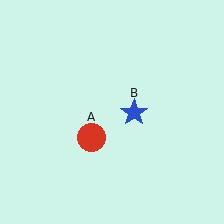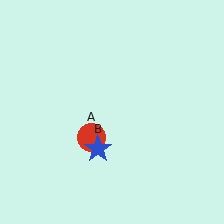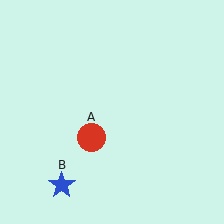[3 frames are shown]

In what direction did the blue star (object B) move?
The blue star (object B) moved down and to the left.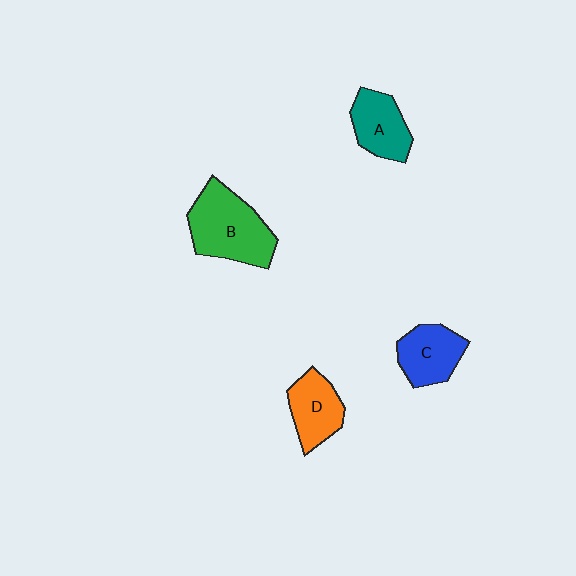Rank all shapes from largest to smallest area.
From largest to smallest: B (green), C (blue), A (teal), D (orange).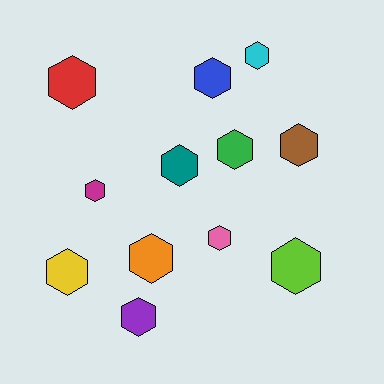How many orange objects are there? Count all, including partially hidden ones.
There is 1 orange object.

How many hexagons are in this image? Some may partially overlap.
There are 12 hexagons.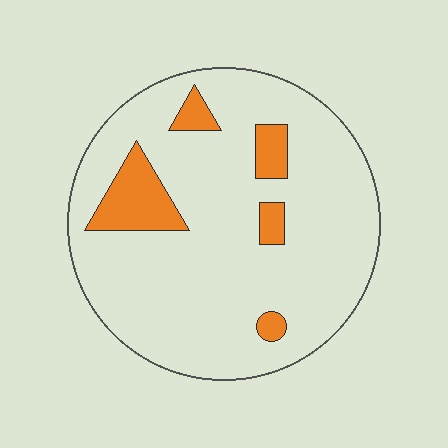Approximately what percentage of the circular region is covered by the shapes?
Approximately 15%.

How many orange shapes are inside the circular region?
5.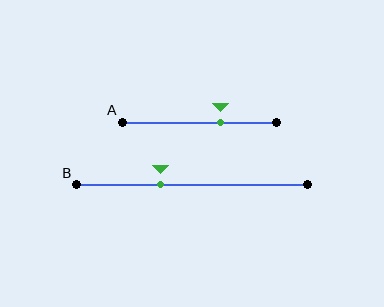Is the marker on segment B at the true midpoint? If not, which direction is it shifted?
No, the marker on segment B is shifted to the left by about 14% of the segment length.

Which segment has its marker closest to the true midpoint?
Segment B has its marker closest to the true midpoint.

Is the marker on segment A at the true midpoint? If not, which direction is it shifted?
No, the marker on segment A is shifted to the right by about 14% of the segment length.